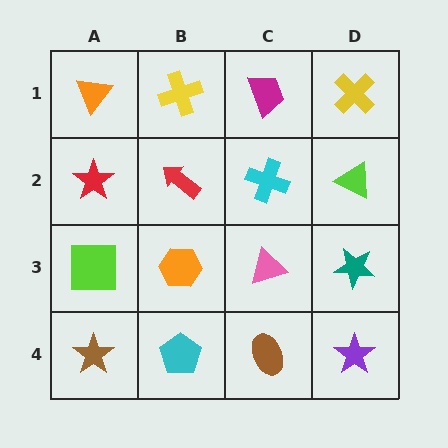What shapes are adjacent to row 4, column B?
An orange hexagon (row 3, column B), a brown star (row 4, column A), a brown ellipse (row 4, column C).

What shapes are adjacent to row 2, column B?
A yellow cross (row 1, column B), an orange hexagon (row 3, column B), a red star (row 2, column A), a cyan cross (row 2, column C).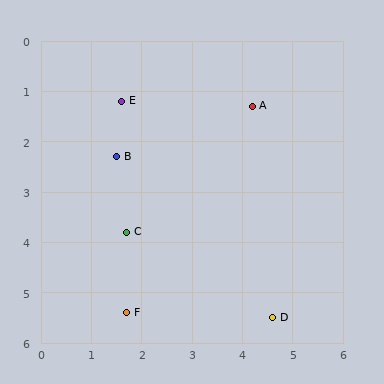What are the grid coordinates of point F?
Point F is at approximately (1.7, 5.4).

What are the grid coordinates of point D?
Point D is at approximately (4.6, 5.5).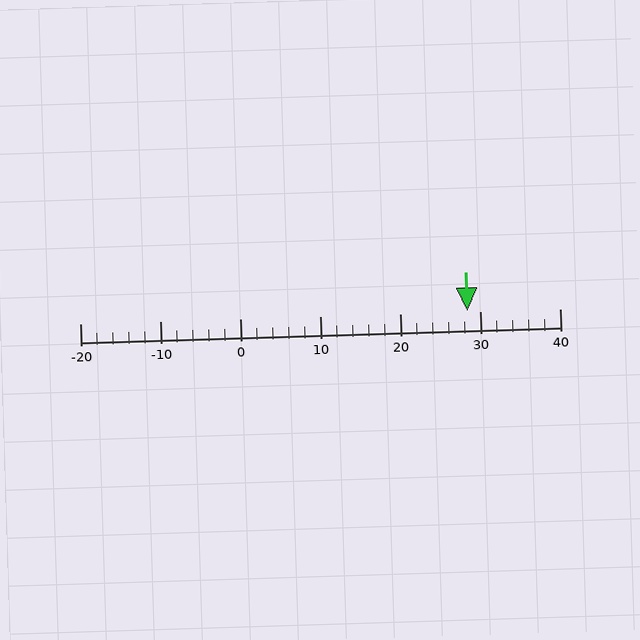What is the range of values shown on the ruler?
The ruler shows values from -20 to 40.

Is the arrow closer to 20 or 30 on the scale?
The arrow is closer to 30.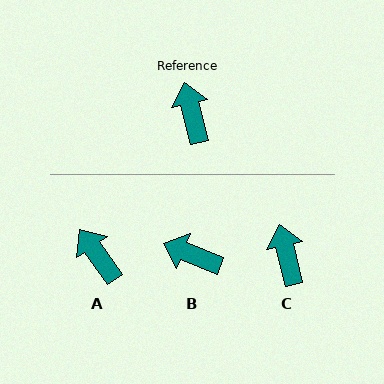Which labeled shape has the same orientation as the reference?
C.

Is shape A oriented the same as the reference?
No, it is off by about 21 degrees.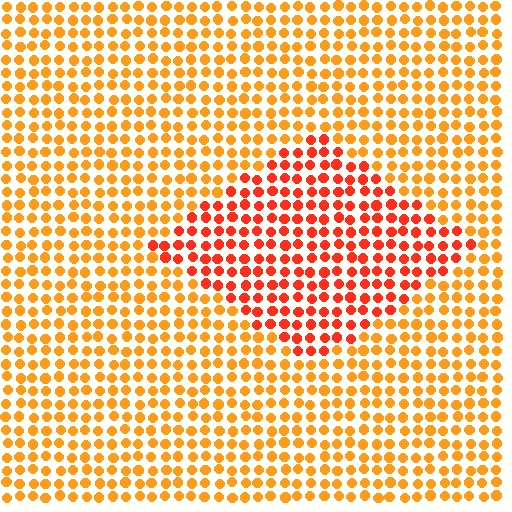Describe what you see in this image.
The image is filled with small orange elements in a uniform arrangement. A diamond-shaped region is visible where the elements are tinted to a slightly different hue, forming a subtle color boundary.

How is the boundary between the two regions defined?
The boundary is defined purely by a slight shift in hue (about 29 degrees). Spacing, size, and orientation are identical on both sides.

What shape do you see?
I see a diamond.